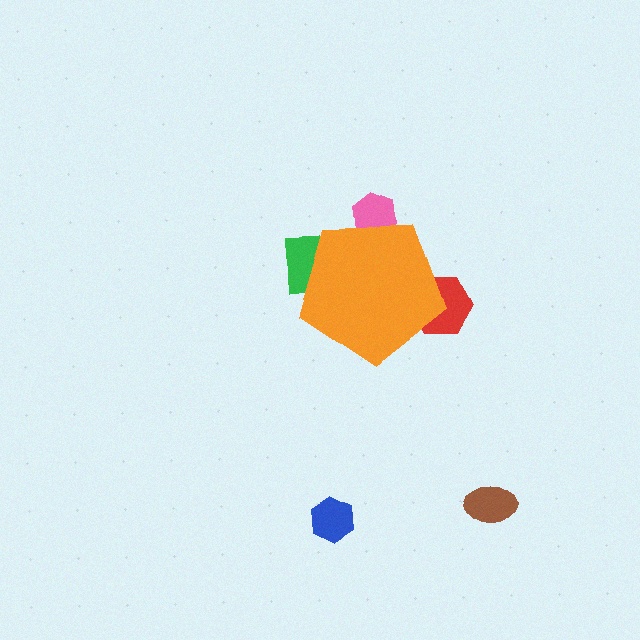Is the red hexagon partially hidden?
Yes, the red hexagon is partially hidden behind the orange pentagon.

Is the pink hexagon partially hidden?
Yes, the pink hexagon is partially hidden behind the orange pentagon.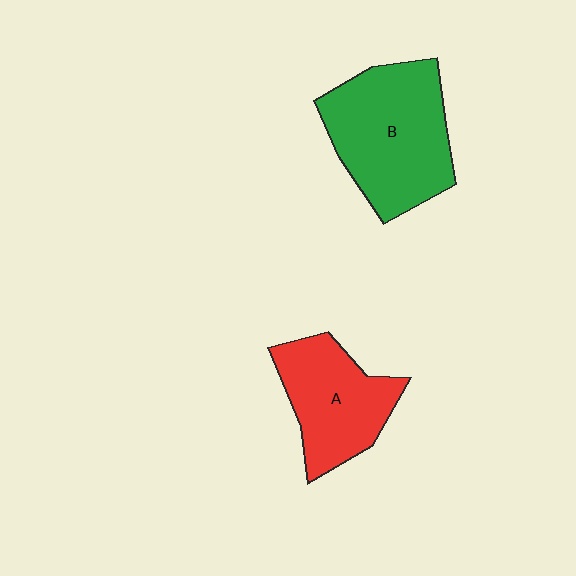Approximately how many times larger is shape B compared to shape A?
Approximately 1.4 times.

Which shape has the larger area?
Shape B (green).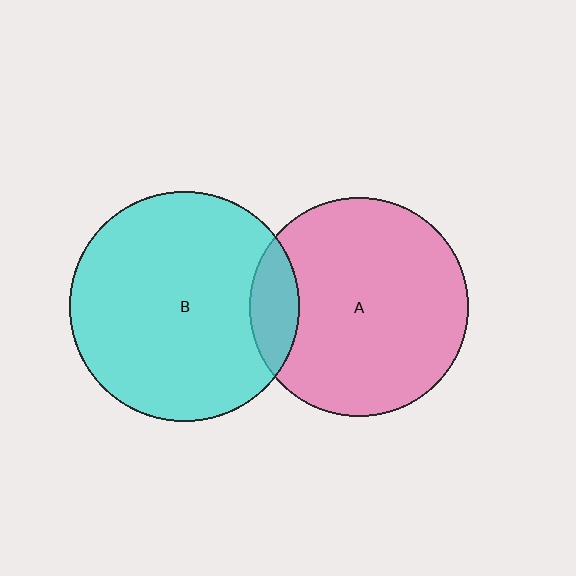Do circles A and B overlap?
Yes.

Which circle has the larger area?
Circle B (cyan).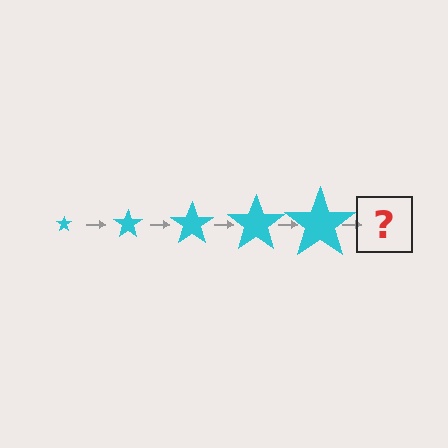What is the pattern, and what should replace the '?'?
The pattern is that the star gets progressively larger each step. The '?' should be a cyan star, larger than the previous one.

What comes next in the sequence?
The next element should be a cyan star, larger than the previous one.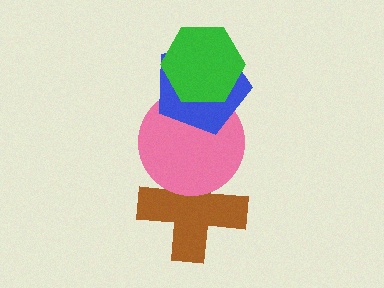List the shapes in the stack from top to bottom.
From top to bottom: the green hexagon, the blue pentagon, the pink circle, the brown cross.